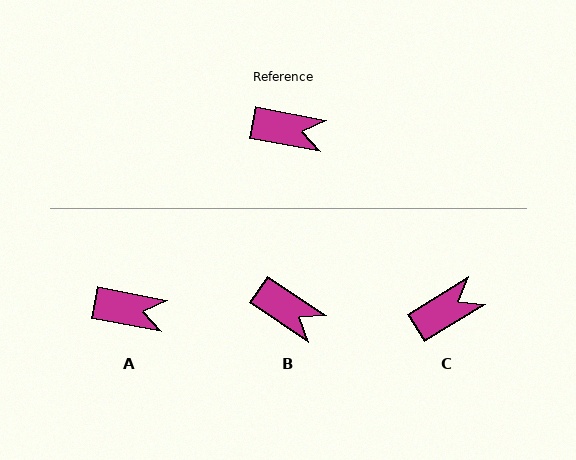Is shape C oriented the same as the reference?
No, it is off by about 42 degrees.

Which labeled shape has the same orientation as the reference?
A.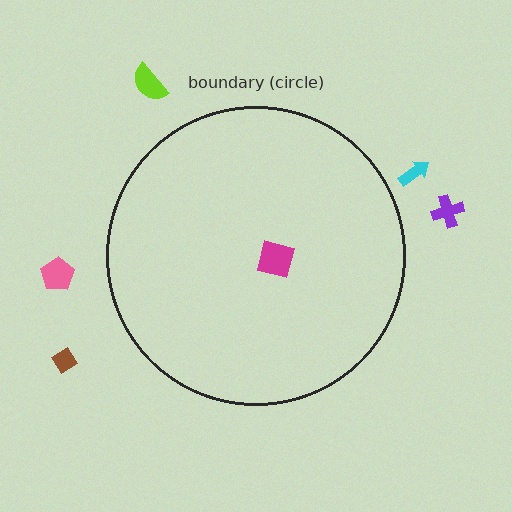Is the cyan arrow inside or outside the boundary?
Outside.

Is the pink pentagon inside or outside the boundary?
Outside.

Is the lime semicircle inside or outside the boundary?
Outside.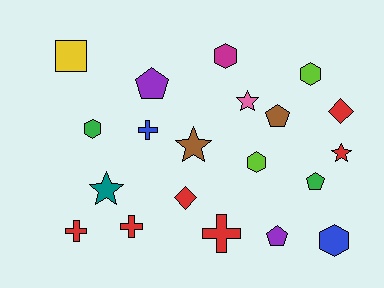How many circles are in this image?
There are no circles.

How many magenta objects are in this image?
There is 1 magenta object.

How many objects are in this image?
There are 20 objects.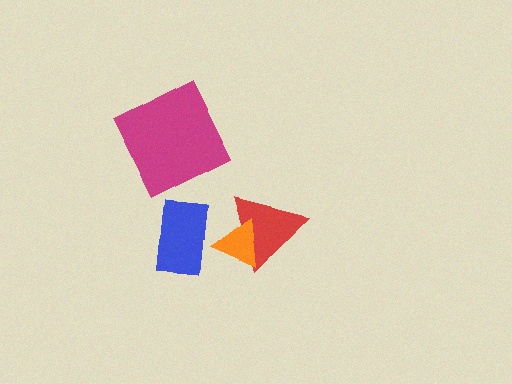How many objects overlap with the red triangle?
1 object overlaps with the red triangle.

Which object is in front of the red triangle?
The orange triangle is in front of the red triangle.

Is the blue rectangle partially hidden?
No, no other shape covers it.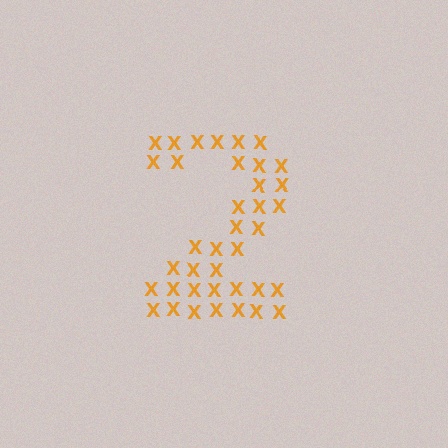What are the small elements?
The small elements are letter X's.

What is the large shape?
The large shape is the digit 2.